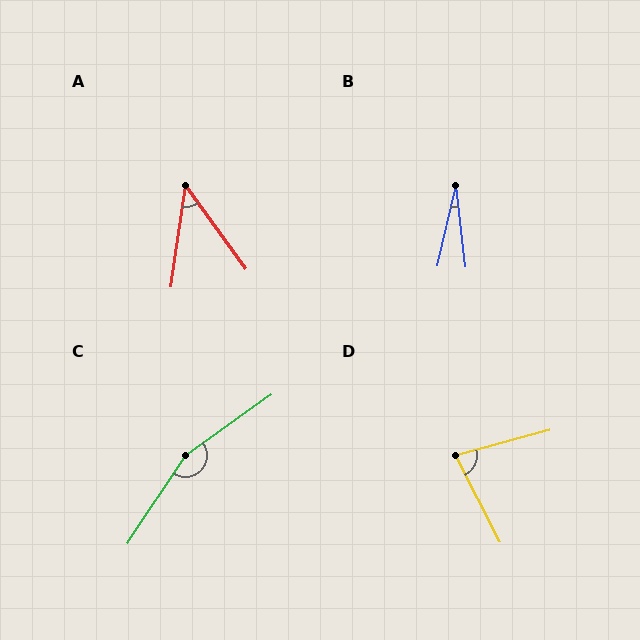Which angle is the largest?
C, at approximately 159 degrees.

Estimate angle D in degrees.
Approximately 78 degrees.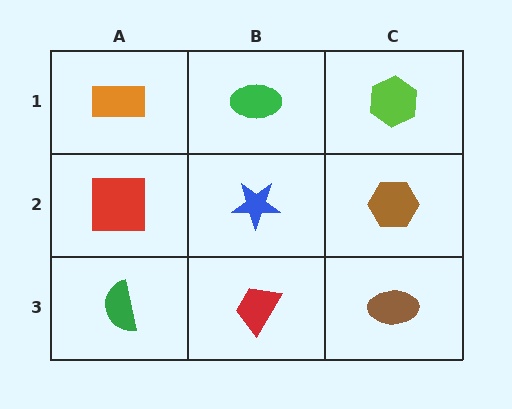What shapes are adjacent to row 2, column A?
An orange rectangle (row 1, column A), a green semicircle (row 3, column A), a blue star (row 2, column B).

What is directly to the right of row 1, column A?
A green ellipse.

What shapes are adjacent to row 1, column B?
A blue star (row 2, column B), an orange rectangle (row 1, column A), a lime hexagon (row 1, column C).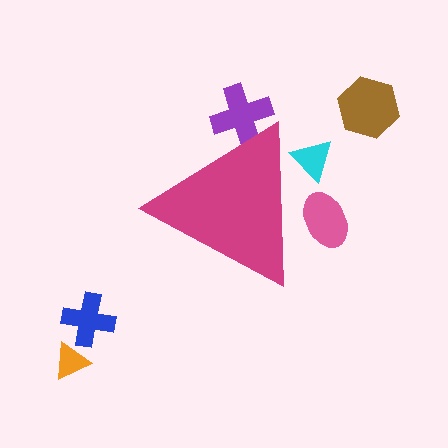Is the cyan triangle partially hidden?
Yes, the cyan triangle is partially hidden behind the magenta triangle.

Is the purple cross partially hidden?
Yes, the purple cross is partially hidden behind the magenta triangle.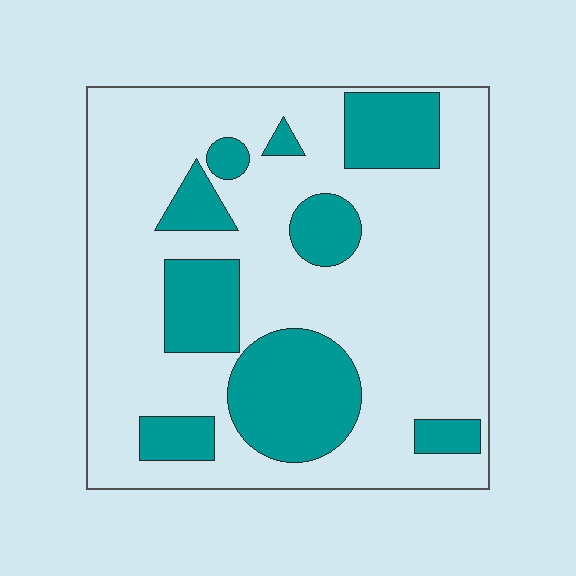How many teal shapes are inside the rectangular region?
9.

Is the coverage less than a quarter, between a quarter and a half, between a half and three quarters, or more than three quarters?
Between a quarter and a half.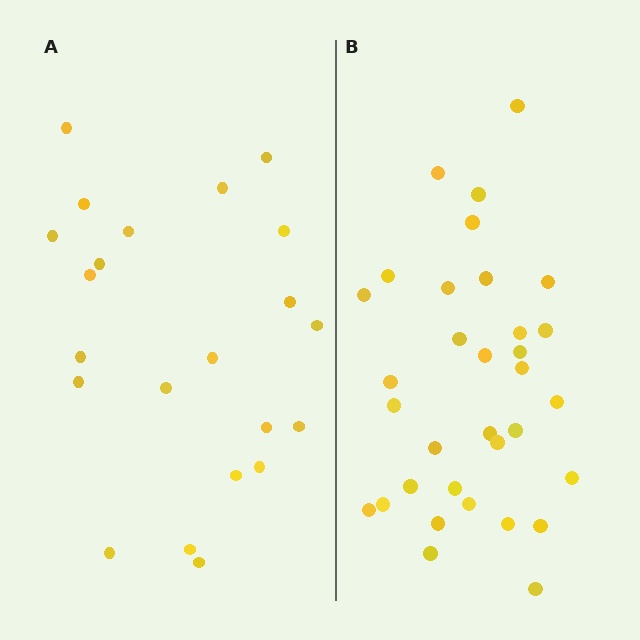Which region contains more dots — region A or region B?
Region B (the right region) has more dots.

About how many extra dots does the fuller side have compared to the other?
Region B has roughly 12 or so more dots than region A.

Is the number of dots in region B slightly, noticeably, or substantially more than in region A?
Region B has substantially more. The ratio is roughly 1.5 to 1.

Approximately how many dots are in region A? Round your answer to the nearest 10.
About 20 dots. (The exact count is 22, which rounds to 20.)